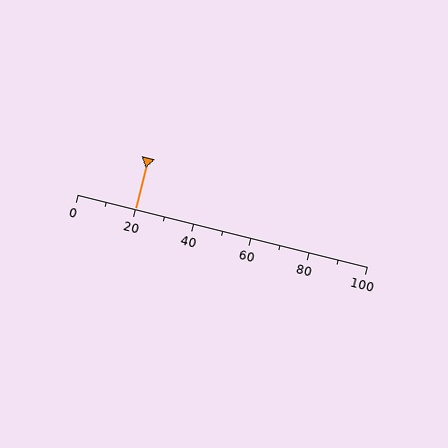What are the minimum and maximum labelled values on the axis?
The axis runs from 0 to 100.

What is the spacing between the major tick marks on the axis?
The major ticks are spaced 20 apart.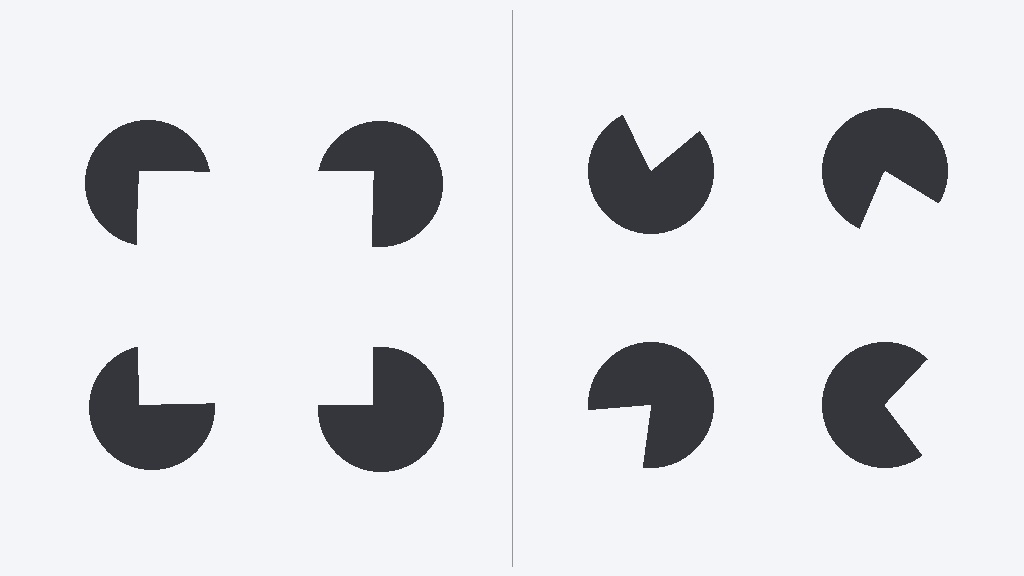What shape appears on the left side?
An illusory square.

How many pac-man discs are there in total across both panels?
8 — 4 on each side.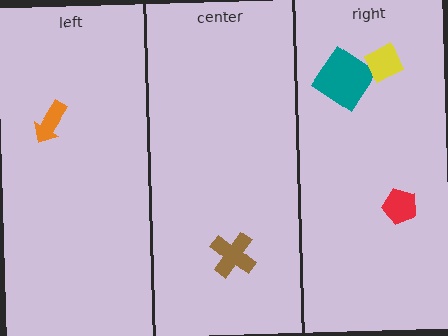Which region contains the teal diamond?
The right region.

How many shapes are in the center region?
1.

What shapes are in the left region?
The orange arrow.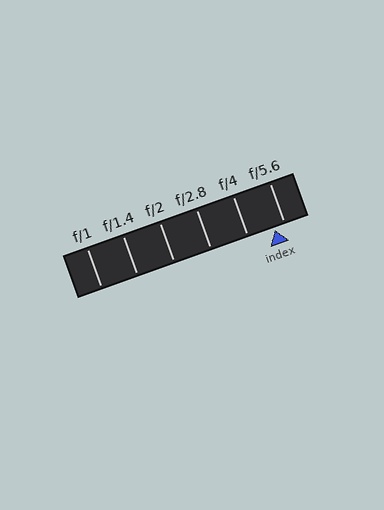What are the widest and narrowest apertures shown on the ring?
The widest aperture shown is f/1 and the narrowest is f/5.6.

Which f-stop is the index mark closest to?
The index mark is closest to f/5.6.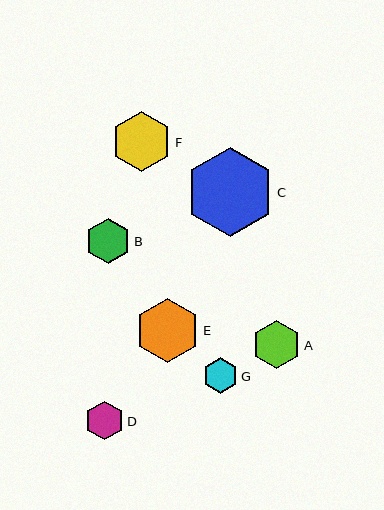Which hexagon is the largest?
Hexagon C is the largest with a size of approximately 88 pixels.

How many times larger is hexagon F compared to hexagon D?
Hexagon F is approximately 1.6 times the size of hexagon D.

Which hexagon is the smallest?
Hexagon G is the smallest with a size of approximately 36 pixels.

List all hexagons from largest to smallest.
From largest to smallest: C, E, F, A, B, D, G.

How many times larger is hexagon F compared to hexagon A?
Hexagon F is approximately 1.2 times the size of hexagon A.